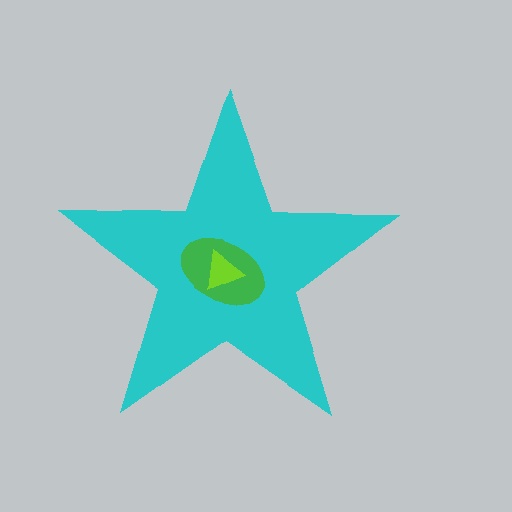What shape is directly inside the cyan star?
The green ellipse.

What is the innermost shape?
The lime triangle.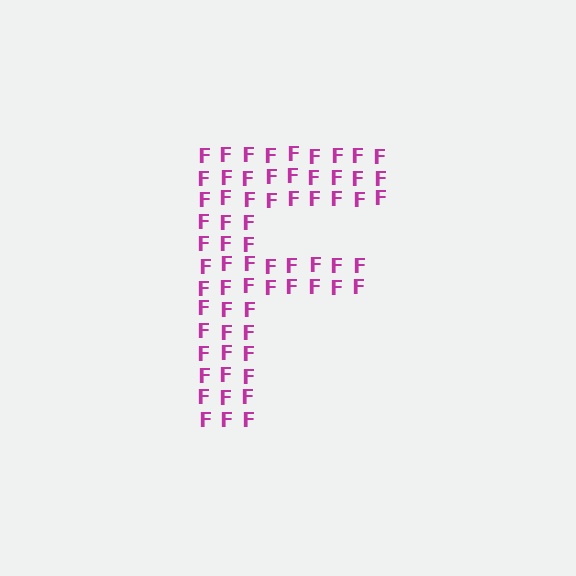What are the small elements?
The small elements are letter F's.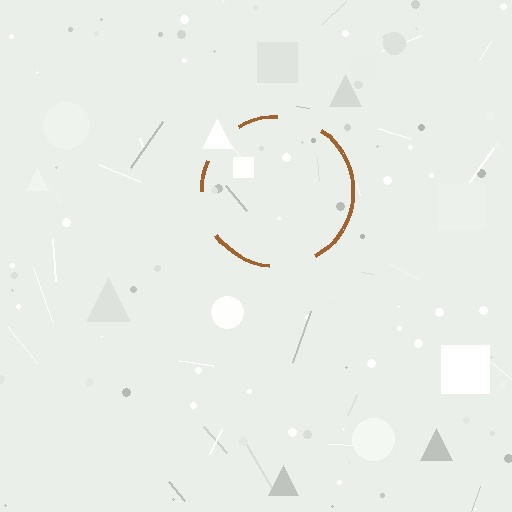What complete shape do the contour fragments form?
The contour fragments form a circle.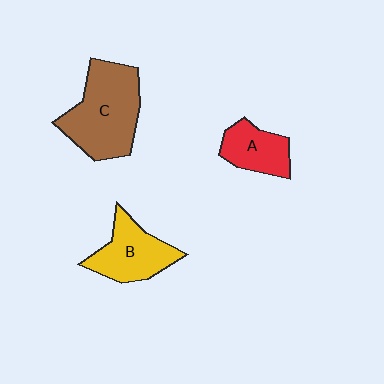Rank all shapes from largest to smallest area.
From largest to smallest: C (brown), B (yellow), A (red).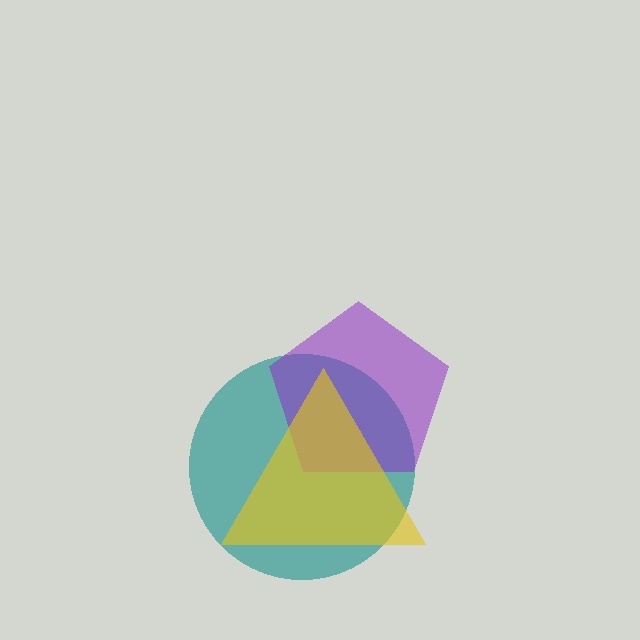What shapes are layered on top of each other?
The layered shapes are: a teal circle, a purple pentagon, a yellow triangle.